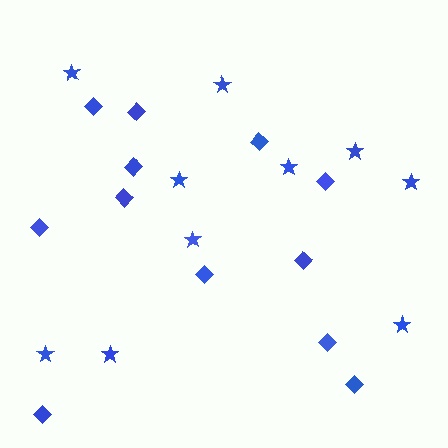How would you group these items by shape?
There are 2 groups: one group of stars (10) and one group of diamonds (12).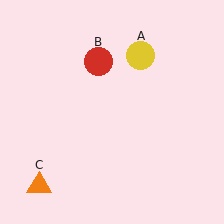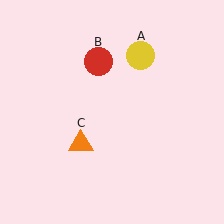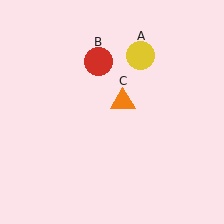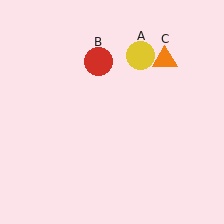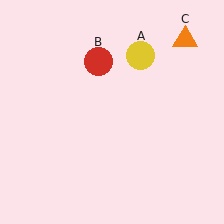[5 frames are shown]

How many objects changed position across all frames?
1 object changed position: orange triangle (object C).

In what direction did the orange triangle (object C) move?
The orange triangle (object C) moved up and to the right.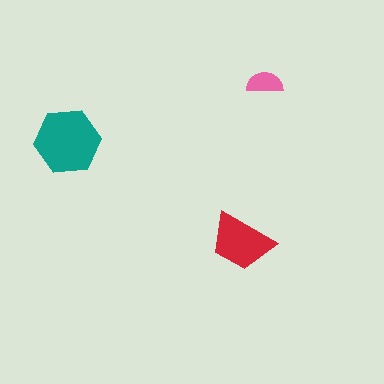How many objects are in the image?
There are 3 objects in the image.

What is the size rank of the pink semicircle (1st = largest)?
3rd.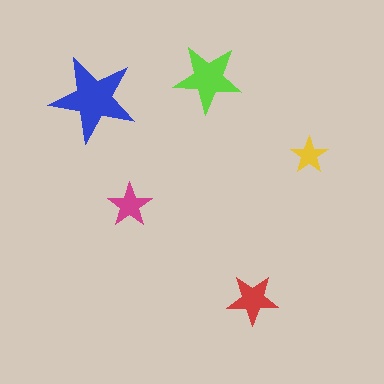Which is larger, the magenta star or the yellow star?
The magenta one.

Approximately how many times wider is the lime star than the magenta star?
About 1.5 times wider.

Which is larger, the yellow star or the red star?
The red one.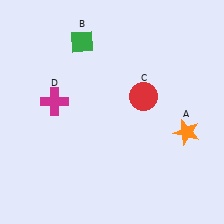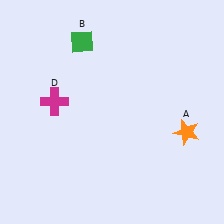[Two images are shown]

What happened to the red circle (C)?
The red circle (C) was removed in Image 2. It was in the top-right area of Image 1.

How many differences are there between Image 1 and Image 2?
There is 1 difference between the two images.